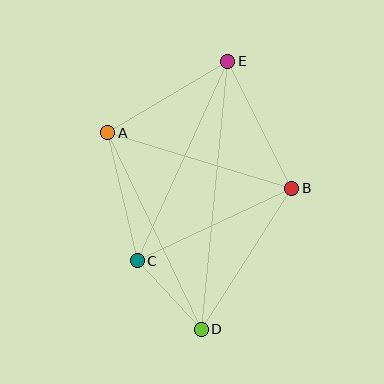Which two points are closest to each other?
Points C and D are closest to each other.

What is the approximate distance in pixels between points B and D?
The distance between B and D is approximately 167 pixels.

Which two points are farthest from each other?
Points D and E are farthest from each other.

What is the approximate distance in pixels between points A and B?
The distance between A and B is approximately 192 pixels.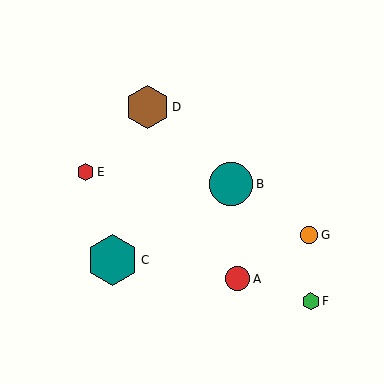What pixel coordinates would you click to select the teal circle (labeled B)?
Click at (231, 184) to select the teal circle B.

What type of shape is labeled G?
Shape G is an orange circle.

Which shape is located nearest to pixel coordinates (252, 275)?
The red circle (labeled A) at (238, 279) is nearest to that location.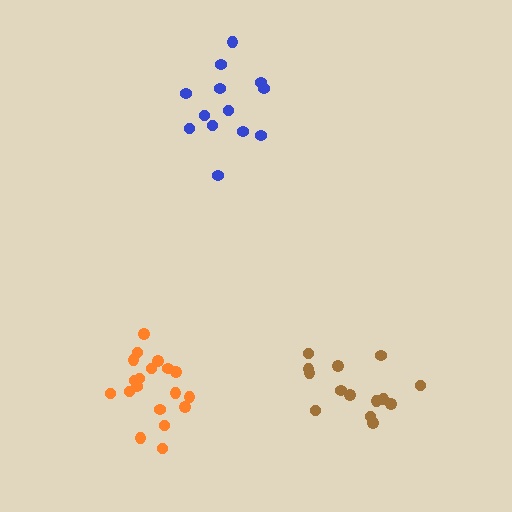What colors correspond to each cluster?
The clusters are colored: brown, blue, orange.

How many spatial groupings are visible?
There are 3 spatial groupings.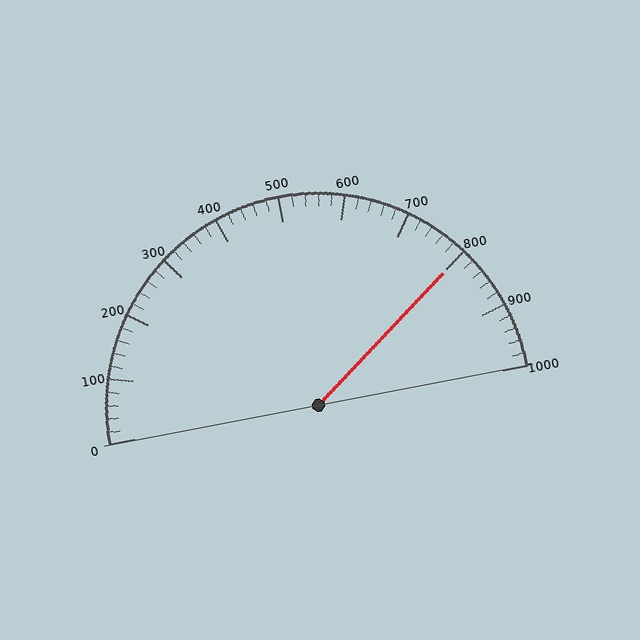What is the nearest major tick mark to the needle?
The nearest major tick mark is 800.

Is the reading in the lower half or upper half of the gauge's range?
The reading is in the upper half of the range (0 to 1000).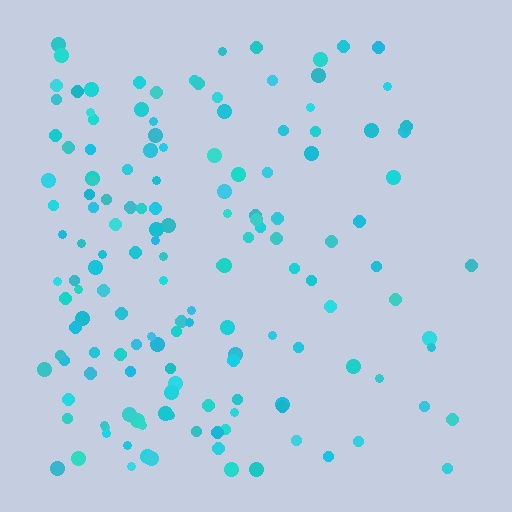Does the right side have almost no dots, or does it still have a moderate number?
Still a moderate number, just noticeably fewer than the left.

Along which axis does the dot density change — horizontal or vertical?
Horizontal.